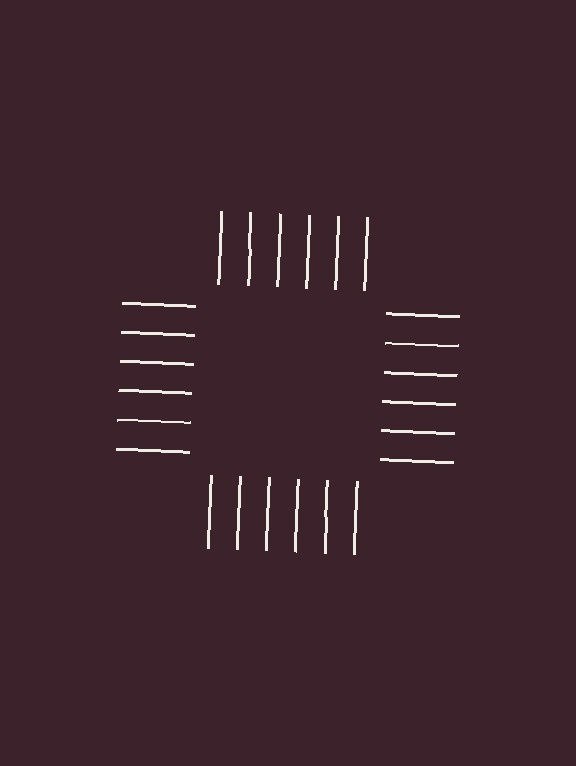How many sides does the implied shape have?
4 sides — the line-ends trace a square.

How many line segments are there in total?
24 — 6 along each of the 4 edges.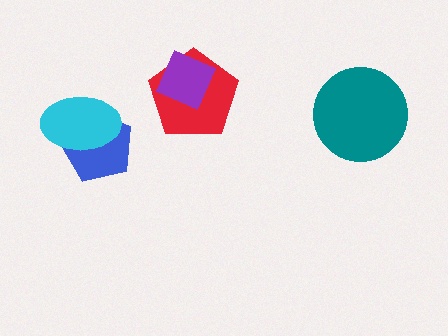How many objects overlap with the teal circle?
0 objects overlap with the teal circle.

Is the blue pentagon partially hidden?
Yes, it is partially covered by another shape.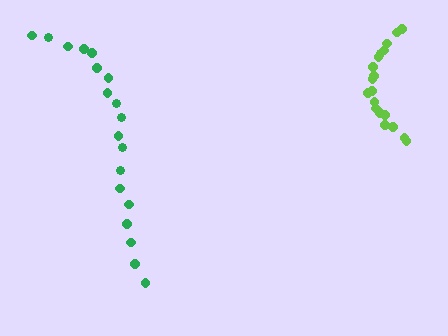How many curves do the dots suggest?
There are 2 distinct paths.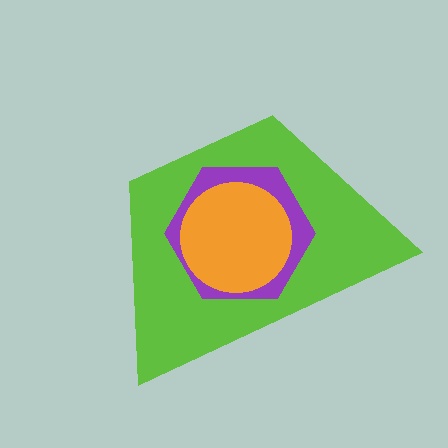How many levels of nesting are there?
3.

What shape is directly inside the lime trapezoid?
The purple hexagon.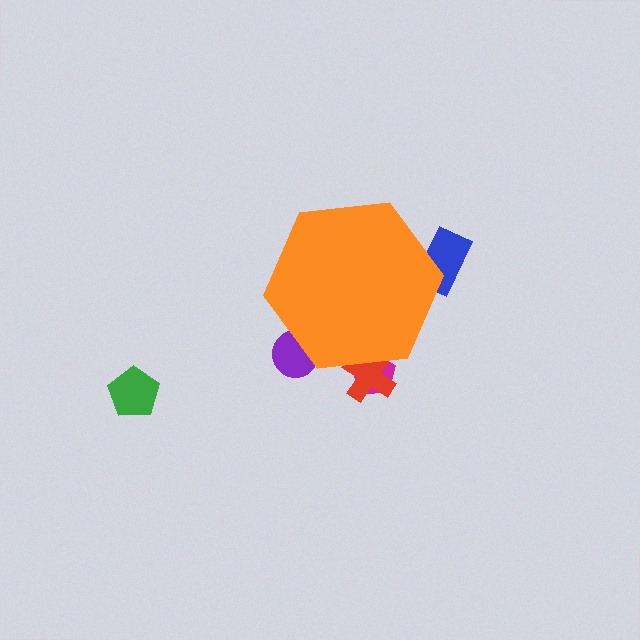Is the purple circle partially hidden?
Yes, the purple circle is partially hidden behind the orange hexagon.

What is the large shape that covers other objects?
An orange hexagon.